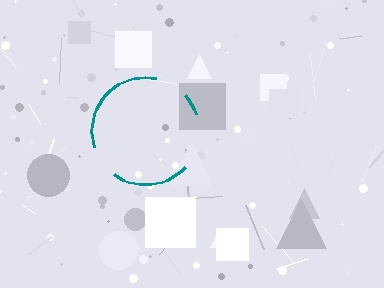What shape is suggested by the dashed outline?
The dashed outline suggests a circle.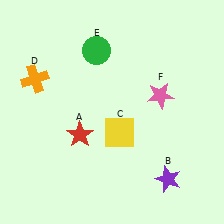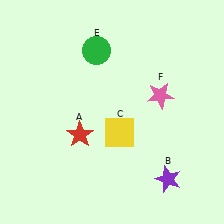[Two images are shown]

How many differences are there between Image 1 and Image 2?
There is 1 difference between the two images.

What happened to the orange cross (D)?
The orange cross (D) was removed in Image 2. It was in the top-left area of Image 1.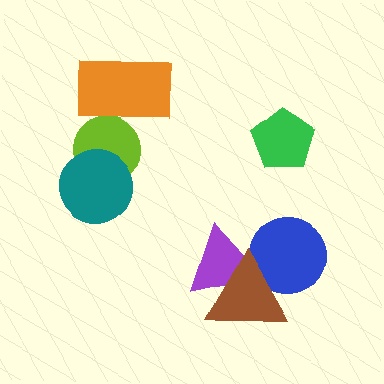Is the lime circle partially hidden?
Yes, it is partially covered by another shape.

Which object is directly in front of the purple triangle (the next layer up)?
The blue circle is directly in front of the purple triangle.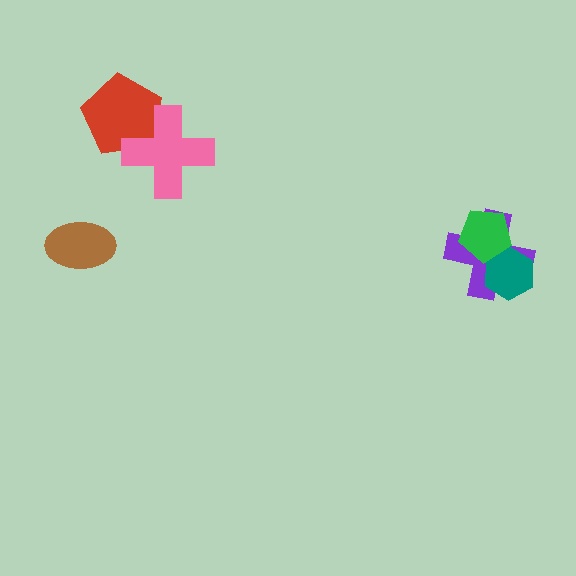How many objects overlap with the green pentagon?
2 objects overlap with the green pentagon.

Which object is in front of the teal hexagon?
The green pentagon is in front of the teal hexagon.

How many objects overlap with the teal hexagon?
2 objects overlap with the teal hexagon.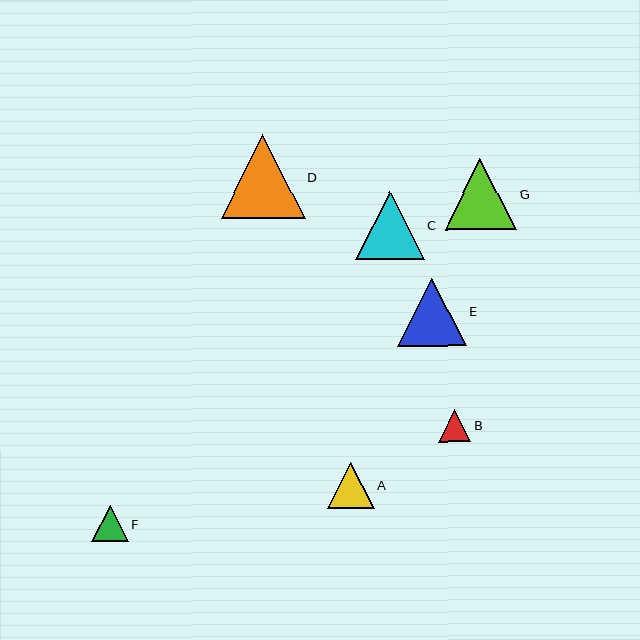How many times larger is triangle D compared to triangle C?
Triangle D is approximately 1.2 times the size of triangle C.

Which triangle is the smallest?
Triangle B is the smallest with a size of approximately 32 pixels.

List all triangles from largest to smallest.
From largest to smallest: D, G, E, C, A, F, B.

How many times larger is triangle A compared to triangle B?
Triangle A is approximately 1.4 times the size of triangle B.